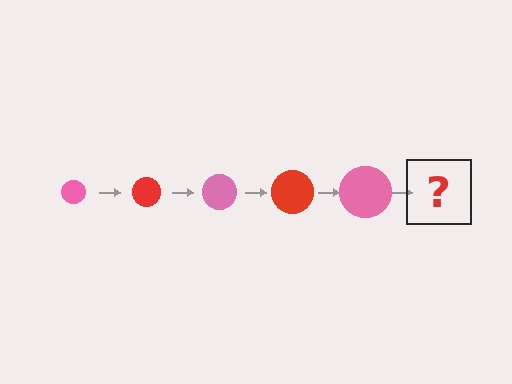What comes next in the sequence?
The next element should be a red circle, larger than the previous one.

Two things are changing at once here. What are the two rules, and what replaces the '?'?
The two rules are that the circle grows larger each step and the color cycles through pink and red. The '?' should be a red circle, larger than the previous one.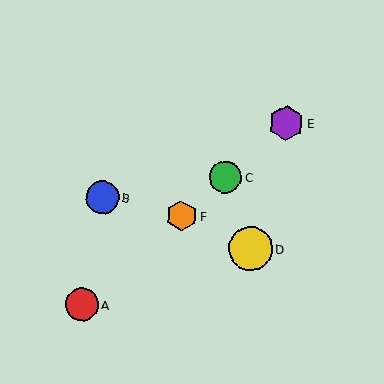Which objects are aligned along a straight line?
Objects A, C, E, F are aligned along a straight line.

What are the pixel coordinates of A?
Object A is at (82, 304).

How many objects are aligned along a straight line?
4 objects (A, C, E, F) are aligned along a straight line.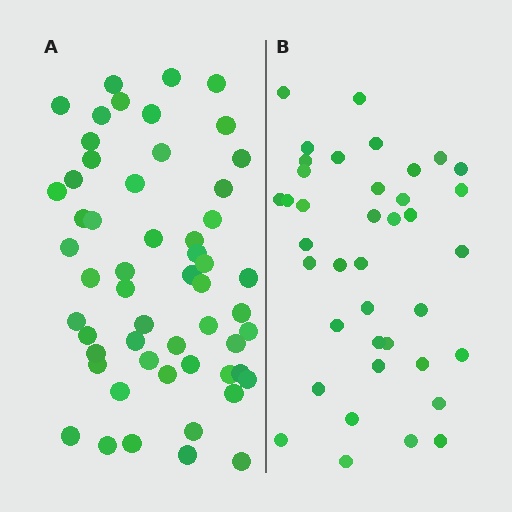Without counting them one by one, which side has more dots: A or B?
Region A (the left region) has more dots.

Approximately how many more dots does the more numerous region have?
Region A has approximately 15 more dots than region B.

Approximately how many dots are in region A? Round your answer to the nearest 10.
About 60 dots. (The exact count is 55, which rounds to 60.)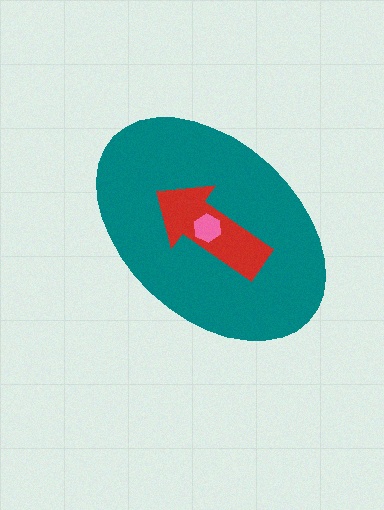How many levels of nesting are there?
3.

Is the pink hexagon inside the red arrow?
Yes.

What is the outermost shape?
The teal ellipse.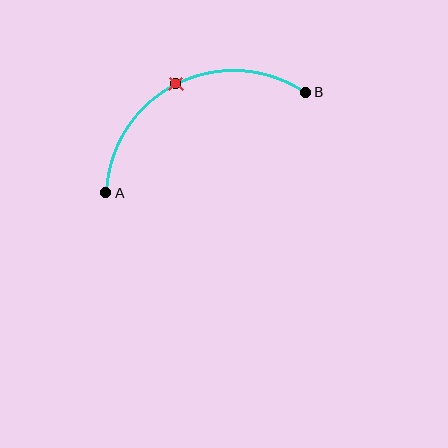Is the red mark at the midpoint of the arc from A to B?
Yes. The red mark lies on the arc at equal arc-length from both A and B — it is the arc midpoint.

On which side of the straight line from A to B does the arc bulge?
The arc bulges above the straight line connecting A and B.